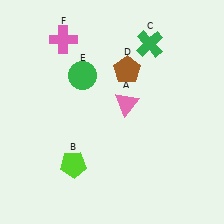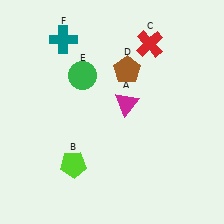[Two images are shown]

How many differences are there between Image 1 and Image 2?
There are 3 differences between the two images.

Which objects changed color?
A changed from pink to magenta. C changed from green to red. F changed from pink to teal.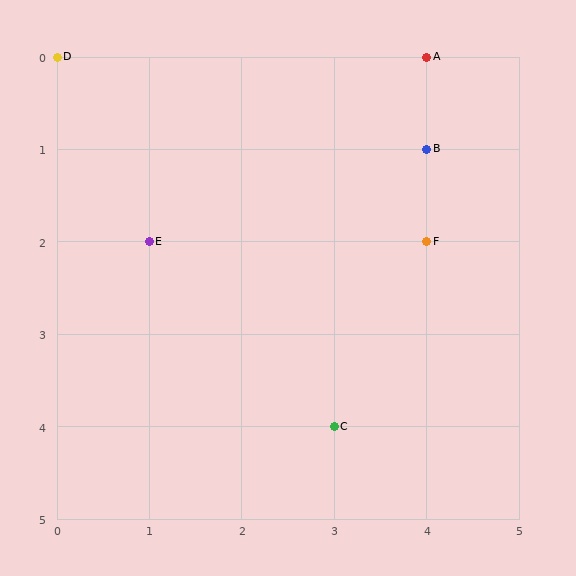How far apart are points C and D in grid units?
Points C and D are 3 columns and 4 rows apart (about 5.0 grid units diagonally).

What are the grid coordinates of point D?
Point D is at grid coordinates (0, 0).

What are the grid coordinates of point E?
Point E is at grid coordinates (1, 2).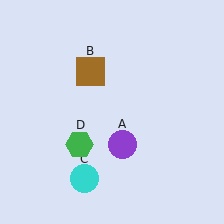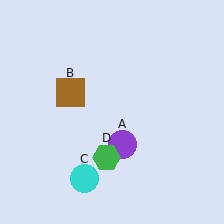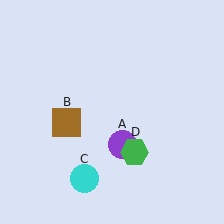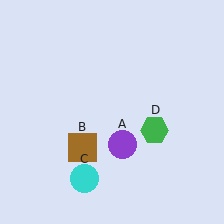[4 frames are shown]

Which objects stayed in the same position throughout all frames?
Purple circle (object A) and cyan circle (object C) remained stationary.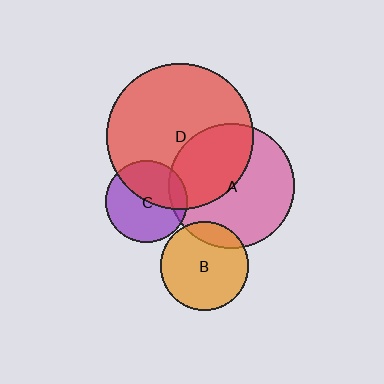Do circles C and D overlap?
Yes.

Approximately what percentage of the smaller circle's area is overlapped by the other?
Approximately 45%.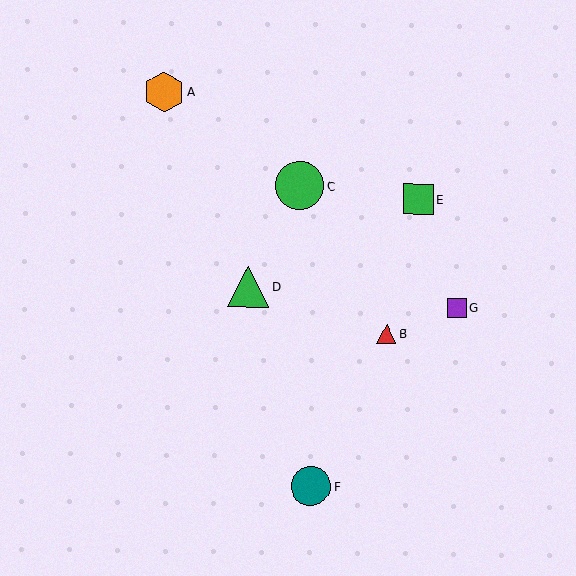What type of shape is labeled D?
Shape D is a green triangle.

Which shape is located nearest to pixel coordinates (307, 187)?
The green circle (labeled C) at (300, 186) is nearest to that location.